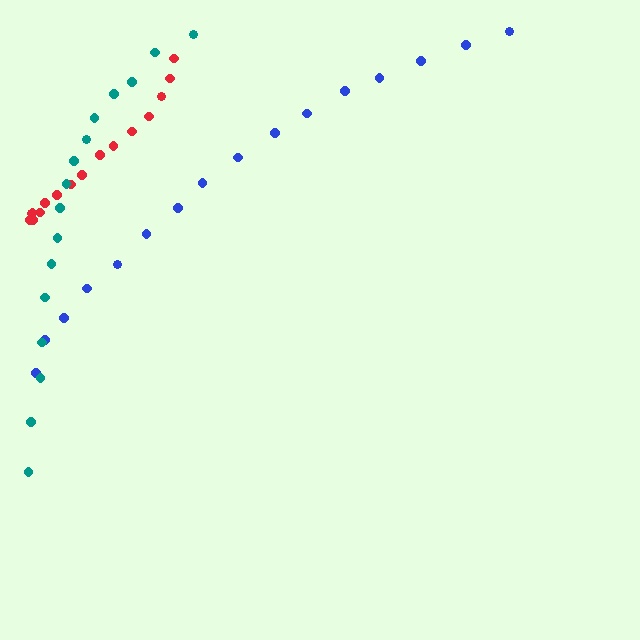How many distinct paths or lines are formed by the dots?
There are 3 distinct paths.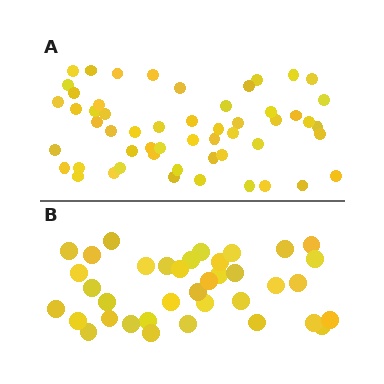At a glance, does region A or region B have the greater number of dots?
Region A (the top region) has more dots.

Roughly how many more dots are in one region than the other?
Region A has approximately 15 more dots than region B.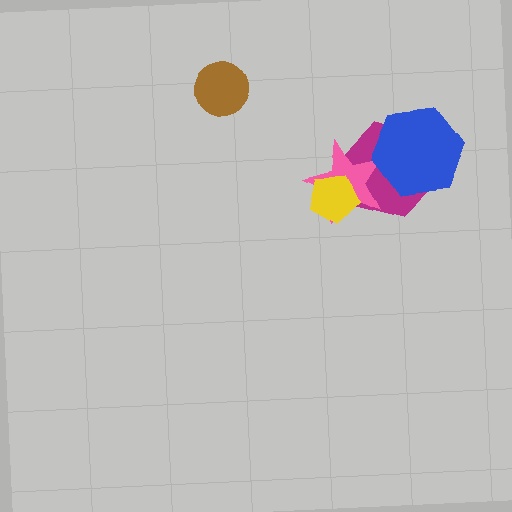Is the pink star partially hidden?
Yes, it is partially covered by another shape.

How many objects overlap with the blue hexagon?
2 objects overlap with the blue hexagon.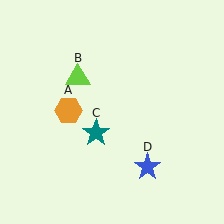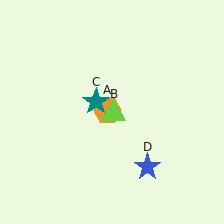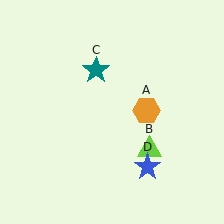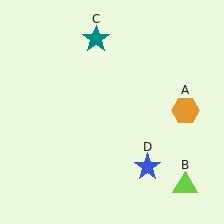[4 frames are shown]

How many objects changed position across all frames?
3 objects changed position: orange hexagon (object A), lime triangle (object B), teal star (object C).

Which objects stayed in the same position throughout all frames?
Blue star (object D) remained stationary.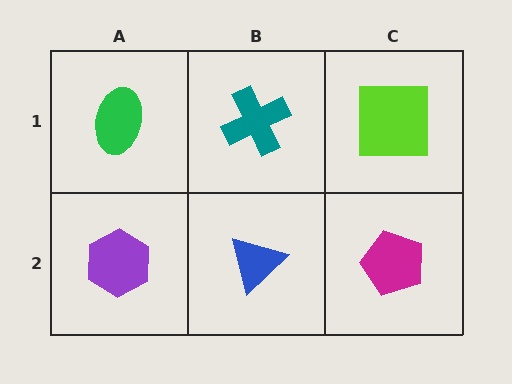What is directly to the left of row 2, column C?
A blue triangle.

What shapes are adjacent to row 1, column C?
A magenta pentagon (row 2, column C), a teal cross (row 1, column B).